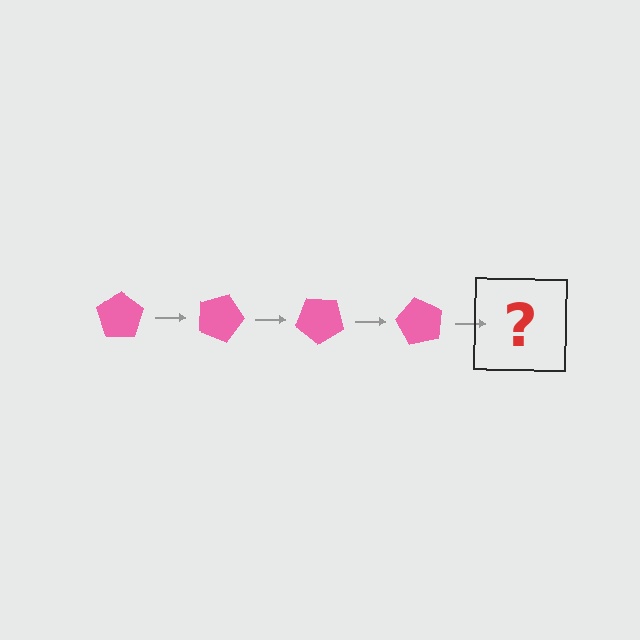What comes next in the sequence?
The next element should be a pink pentagon rotated 80 degrees.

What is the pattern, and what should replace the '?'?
The pattern is that the pentagon rotates 20 degrees each step. The '?' should be a pink pentagon rotated 80 degrees.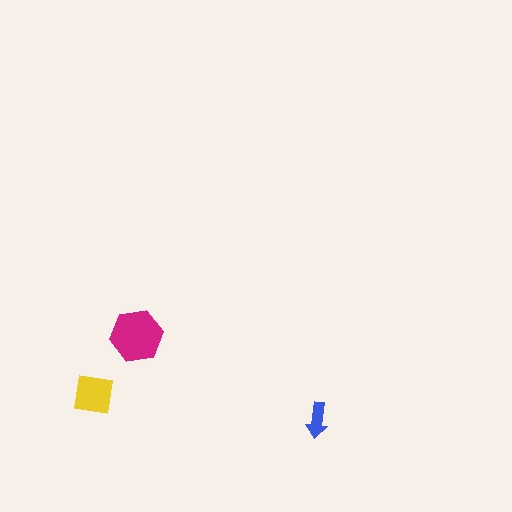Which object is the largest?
The magenta hexagon.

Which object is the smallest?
The blue arrow.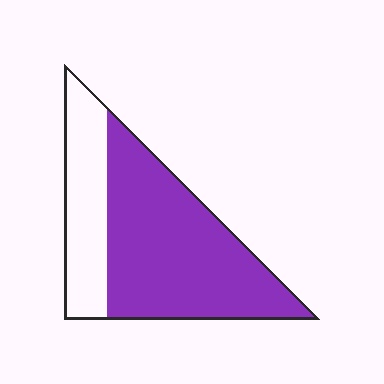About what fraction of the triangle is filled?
About two thirds (2/3).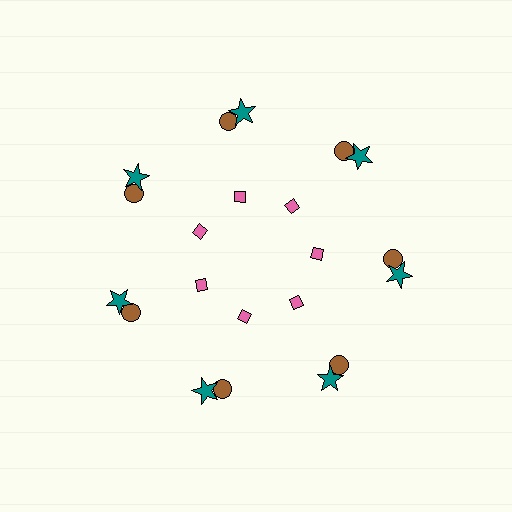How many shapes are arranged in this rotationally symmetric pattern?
There are 21 shapes, arranged in 7 groups of 3.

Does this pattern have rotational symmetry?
Yes, this pattern has 7-fold rotational symmetry. It looks the same after rotating 51 degrees around the center.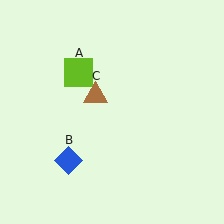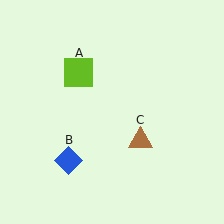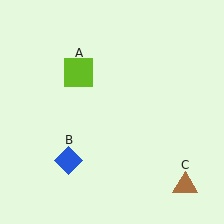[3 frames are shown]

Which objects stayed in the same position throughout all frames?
Lime square (object A) and blue diamond (object B) remained stationary.